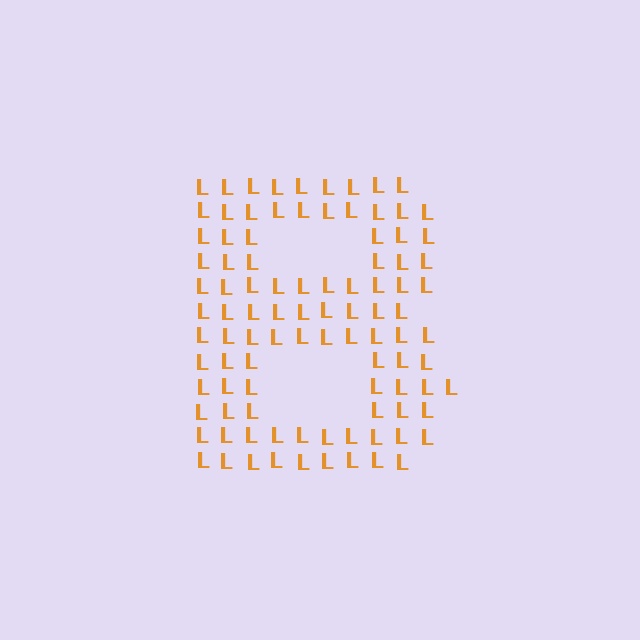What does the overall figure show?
The overall figure shows the letter B.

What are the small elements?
The small elements are letter L's.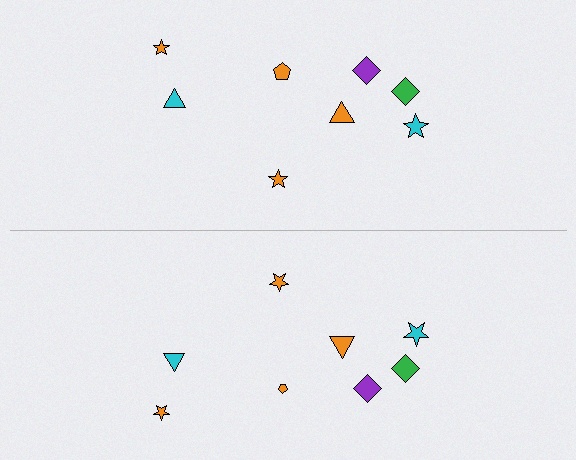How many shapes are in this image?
There are 16 shapes in this image.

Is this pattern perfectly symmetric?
No, the pattern is not perfectly symmetric. The orange pentagon on the bottom side has a different size than its mirror counterpart.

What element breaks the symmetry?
The orange pentagon on the bottom side has a different size than its mirror counterpart.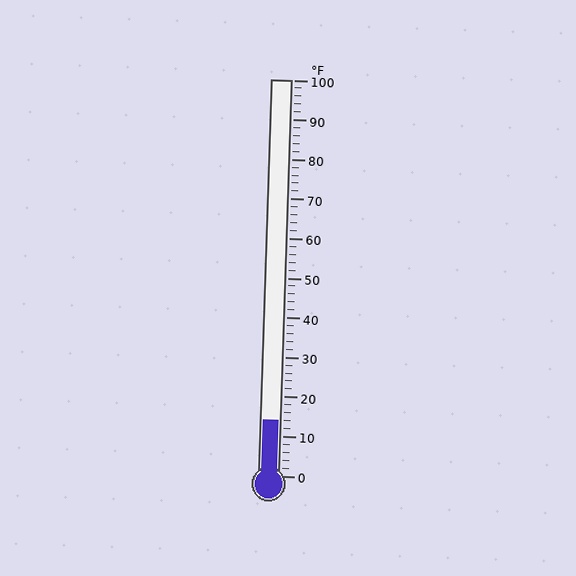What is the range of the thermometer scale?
The thermometer scale ranges from 0°F to 100°F.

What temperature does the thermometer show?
The thermometer shows approximately 14°F.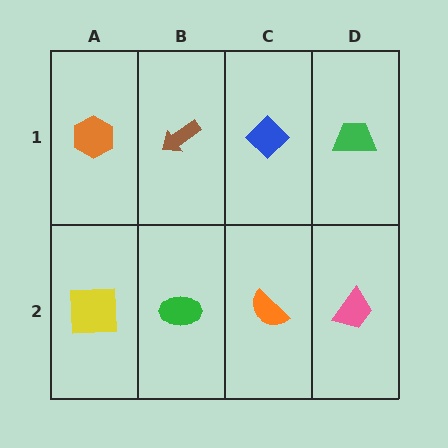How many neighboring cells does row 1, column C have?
3.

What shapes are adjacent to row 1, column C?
An orange semicircle (row 2, column C), a brown arrow (row 1, column B), a green trapezoid (row 1, column D).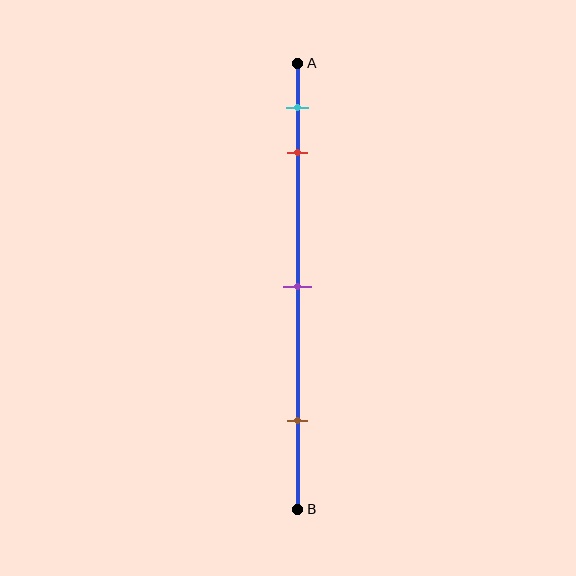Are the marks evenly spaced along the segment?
No, the marks are not evenly spaced.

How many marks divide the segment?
There are 4 marks dividing the segment.